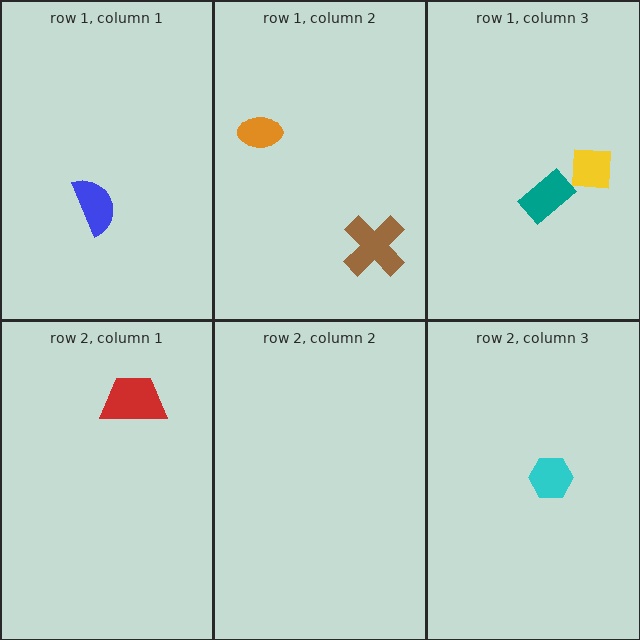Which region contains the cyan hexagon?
The row 2, column 3 region.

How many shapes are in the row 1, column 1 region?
1.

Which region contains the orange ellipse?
The row 1, column 2 region.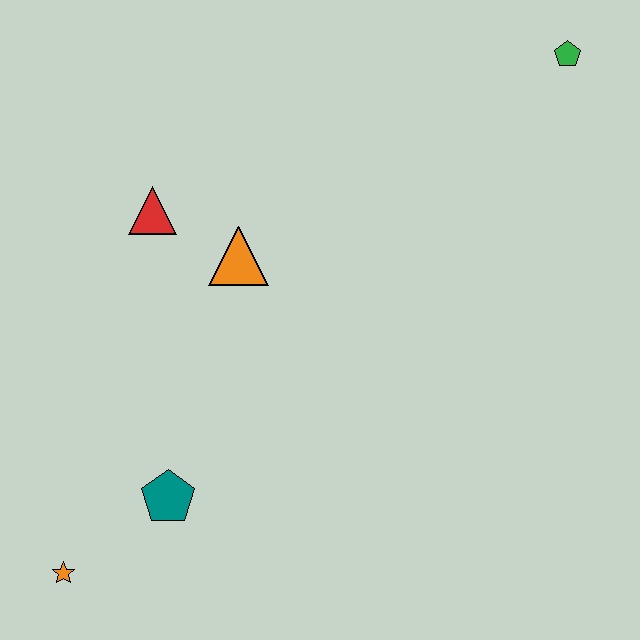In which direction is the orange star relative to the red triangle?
The orange star is below the red triangle.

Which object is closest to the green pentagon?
The orange triangle is closest to the green pentagon.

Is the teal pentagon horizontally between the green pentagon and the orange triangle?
No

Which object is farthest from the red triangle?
The green pentagon is farthest from the red triangle.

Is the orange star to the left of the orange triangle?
Yes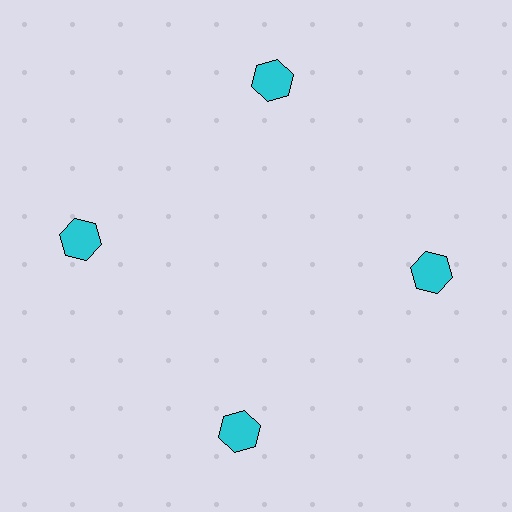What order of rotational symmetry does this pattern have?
This pattern has 4-fold rotational symmetry.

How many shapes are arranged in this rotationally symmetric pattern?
There are 4 shapes, arranged in 4 groups of 1.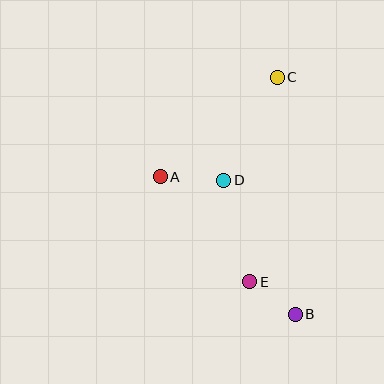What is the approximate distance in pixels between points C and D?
The distance between C and D is approximately 116 pixels.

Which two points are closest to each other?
Points B and E are closest to each other.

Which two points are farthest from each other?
Points B and C are farthest from each other.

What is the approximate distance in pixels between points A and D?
The distance between A and D is approximately 63 pixels.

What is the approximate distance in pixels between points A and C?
The distance between A and C is approximately 153 pixels.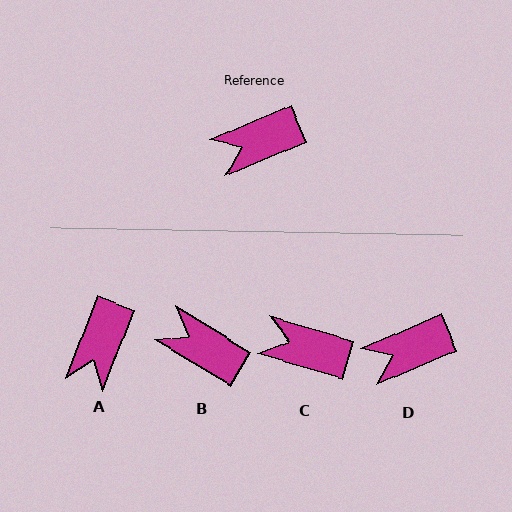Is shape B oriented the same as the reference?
No, it is off by about 55 degrees.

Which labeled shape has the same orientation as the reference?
D.